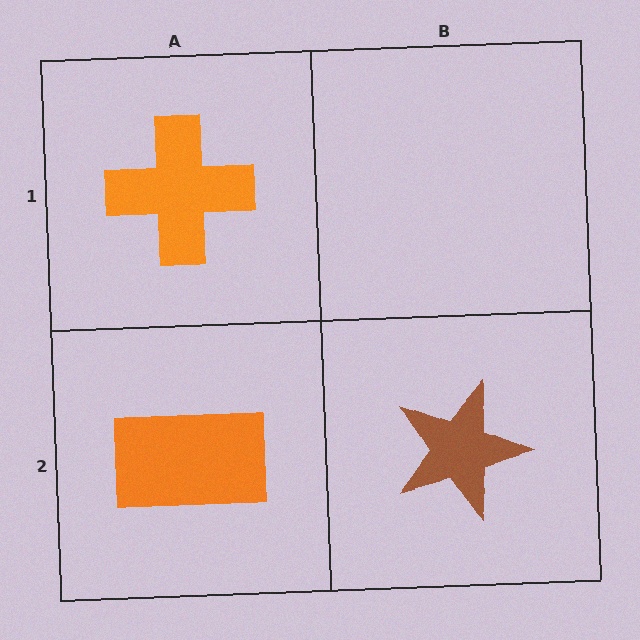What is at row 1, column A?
An orange cross.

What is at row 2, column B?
A brown star.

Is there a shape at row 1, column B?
No, that cell is empty.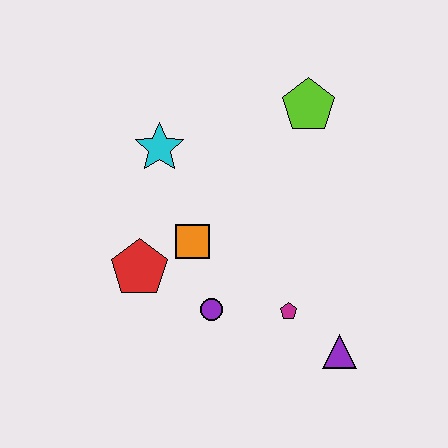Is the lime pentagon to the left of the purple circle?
No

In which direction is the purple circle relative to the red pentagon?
The purple circle is to the right of the red pentagon.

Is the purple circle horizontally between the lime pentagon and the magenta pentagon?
No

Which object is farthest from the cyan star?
The purple triangle is farthest from the cyan star.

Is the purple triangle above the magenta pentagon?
No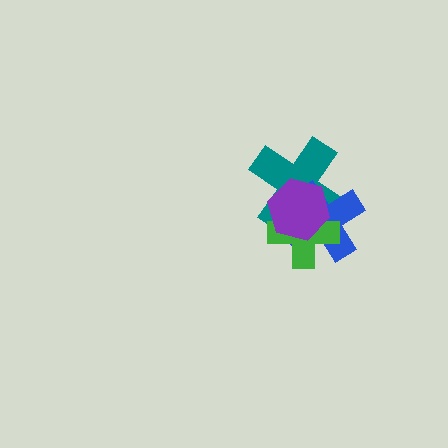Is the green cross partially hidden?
Yes, it is partially covered by another shape.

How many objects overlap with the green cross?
3 objects overlap with the green cross.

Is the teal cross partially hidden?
Yes, it is partially covered by another shape.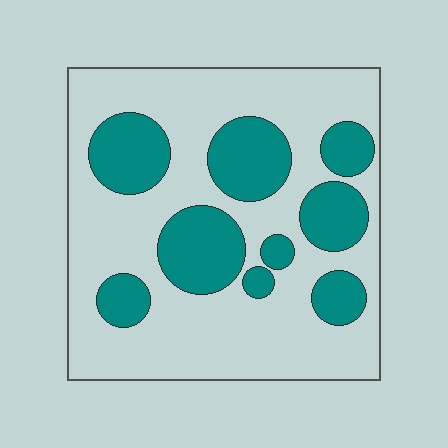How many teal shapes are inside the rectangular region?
9.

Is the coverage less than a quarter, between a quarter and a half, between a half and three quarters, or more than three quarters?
Between a quarter and a half.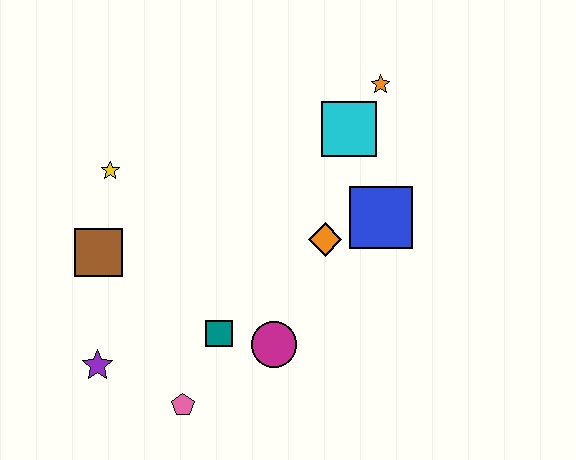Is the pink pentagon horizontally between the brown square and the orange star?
Yes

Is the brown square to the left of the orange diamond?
Yes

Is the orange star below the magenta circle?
No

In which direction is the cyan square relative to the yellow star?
The cyan square is to the right of the yellow star.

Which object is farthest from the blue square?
The purple star is farthest from the blue square.